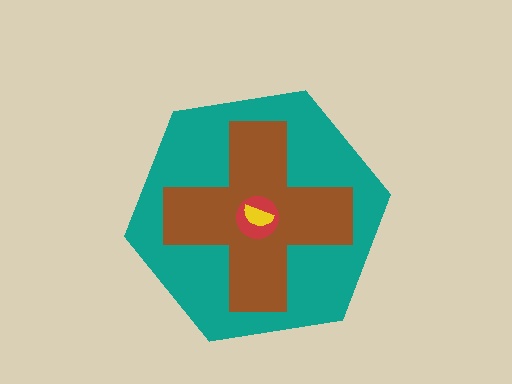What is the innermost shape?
The yellow semicircle.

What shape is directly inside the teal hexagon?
The brown cross.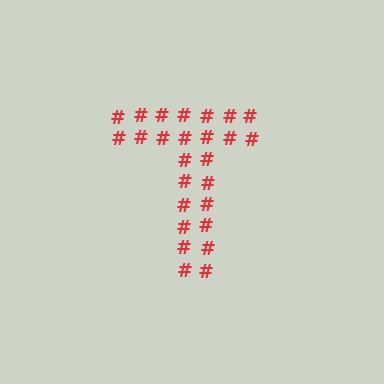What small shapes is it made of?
It is made of small hash symbols.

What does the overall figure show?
The overall figure shows the letter T.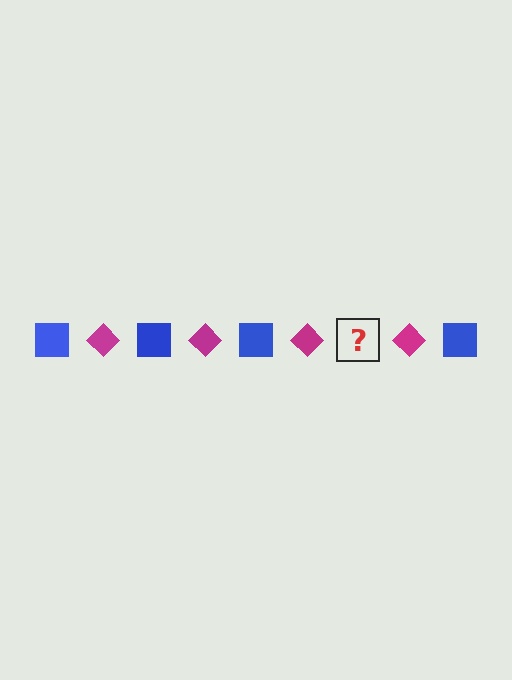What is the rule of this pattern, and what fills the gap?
The rule is that the pattern alternates between blue square and magenta diamond. The gap should be filled with a blue square.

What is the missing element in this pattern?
The missing element is a blue square.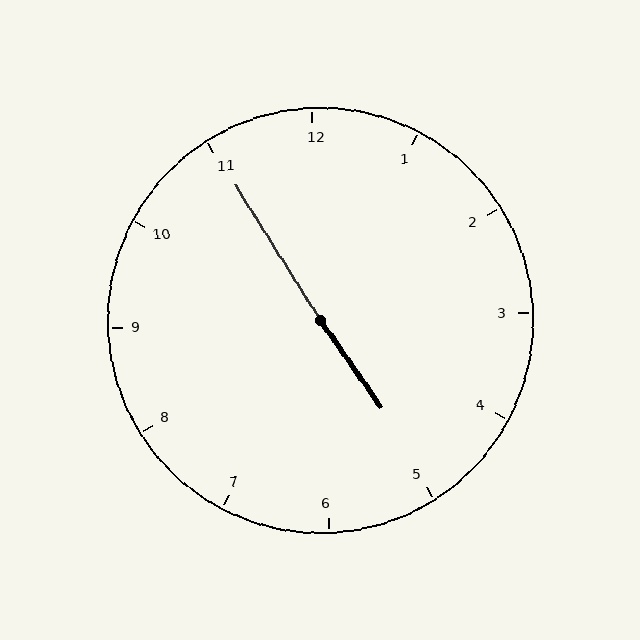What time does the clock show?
4:55.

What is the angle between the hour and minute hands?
Approximately 178 degrees.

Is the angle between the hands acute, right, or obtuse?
It is obtuse.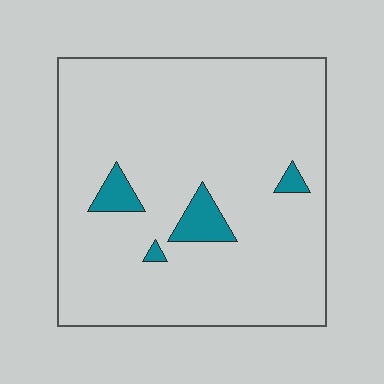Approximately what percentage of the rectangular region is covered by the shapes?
Approximately 5%.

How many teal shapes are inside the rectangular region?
4.